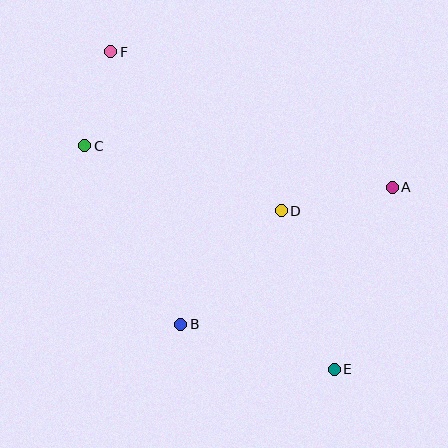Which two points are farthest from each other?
Points E and F are farthest from each other.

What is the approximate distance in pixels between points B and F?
The distance between B and F is approximately 281 pixels.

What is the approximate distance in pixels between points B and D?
The distance between B and D is approximately 152 pixels.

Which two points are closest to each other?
Points C and F are closest to each other.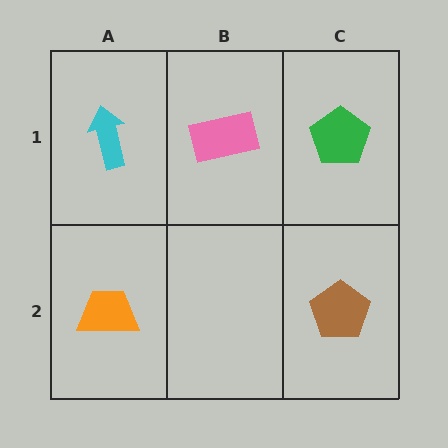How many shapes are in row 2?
2 shapes.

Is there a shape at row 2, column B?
No, that cell is empty.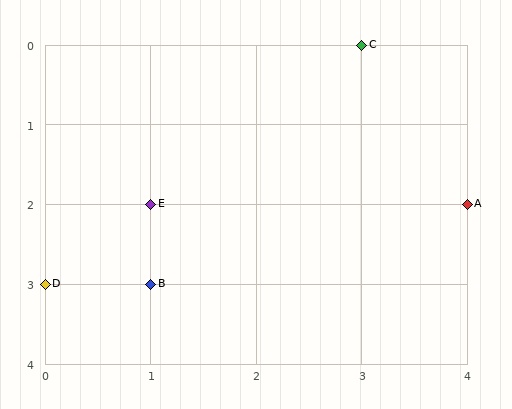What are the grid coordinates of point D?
Point D is at grid coordinates (0, 3).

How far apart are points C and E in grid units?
Points C and E are 2 columns and 2 rows apart (about 2.8 grid units diagonally).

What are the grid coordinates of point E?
Point E is at grid coordinates (1, 2).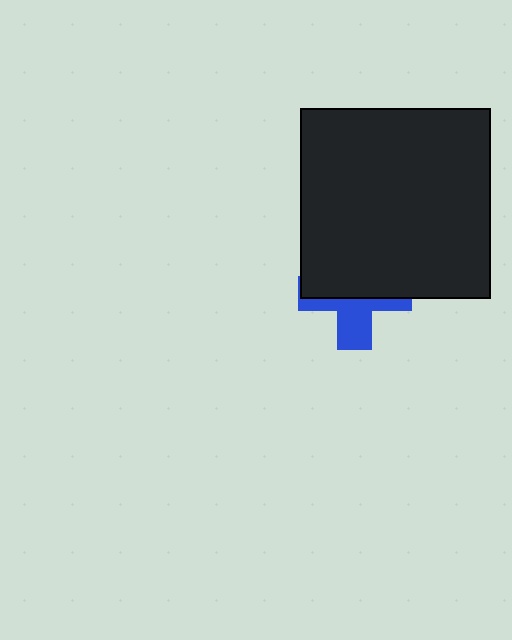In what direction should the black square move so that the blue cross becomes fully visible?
The black square should move up. That is the shortest direction to clear the overlap and leave the blue cross fully visible.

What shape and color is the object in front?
The object in front is a black square.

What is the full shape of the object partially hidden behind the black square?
The partially hidden object is a blue cross.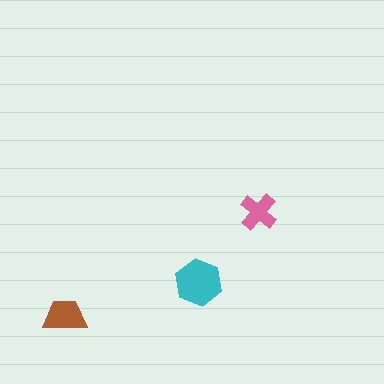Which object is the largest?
The cyan hexagon.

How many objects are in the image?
There are 3 objects in the image.